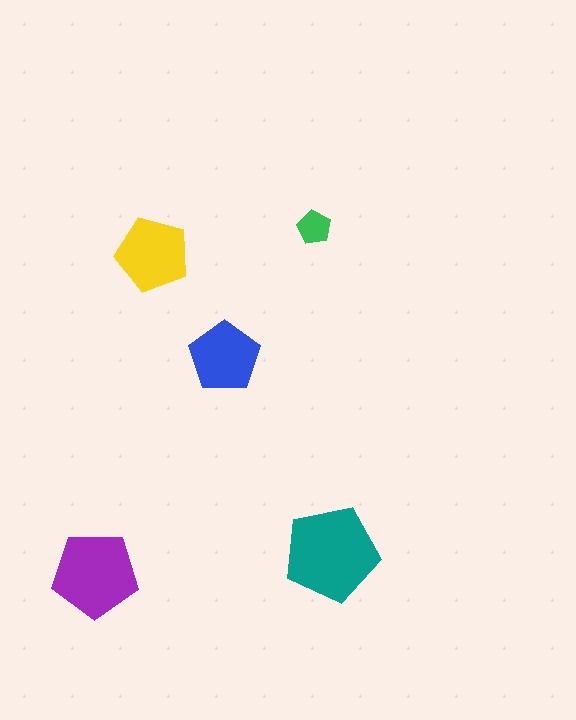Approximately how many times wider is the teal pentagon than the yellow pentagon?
About 1.5 times wider.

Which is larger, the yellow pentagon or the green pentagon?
The yellow one.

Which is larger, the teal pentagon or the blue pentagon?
The teal one.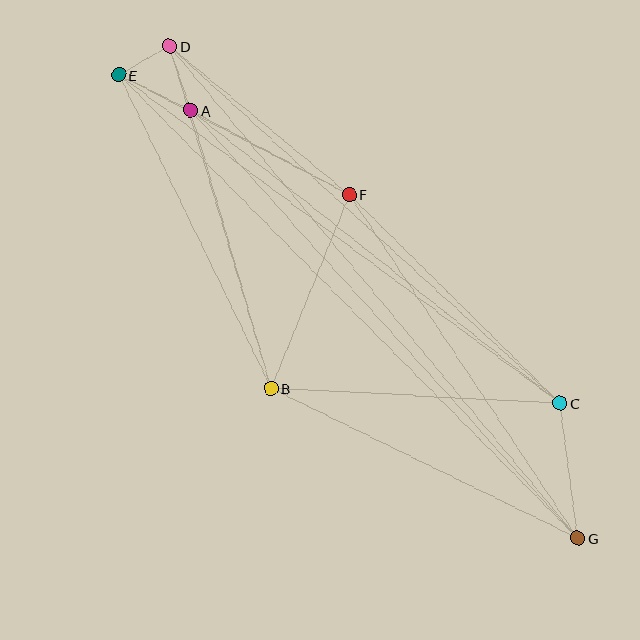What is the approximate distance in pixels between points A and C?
The distance between A and C is approximately 472 pixels.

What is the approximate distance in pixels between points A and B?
The distance between A and B is approximately 289 pixels.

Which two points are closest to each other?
Points D and E are closest to each other.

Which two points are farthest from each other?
Points E and G are farthest from each other.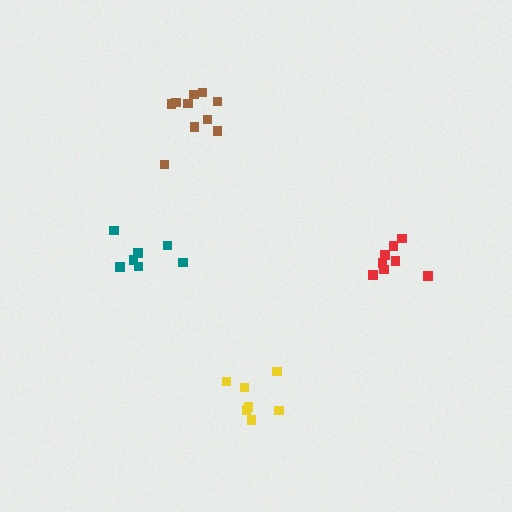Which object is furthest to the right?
The red cluster is rightmost.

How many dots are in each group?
Group 1: 7 dots, Group 2: 7 dots, Group 3: 10 dots, Group 4: 8 dots (32 total).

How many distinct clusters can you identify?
There are 4 distinct clusters.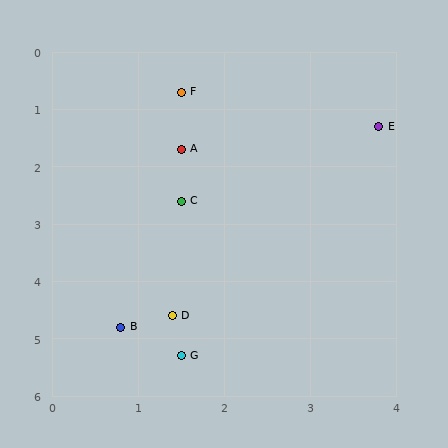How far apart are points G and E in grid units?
Points G and E are about 4.6 grid units apart.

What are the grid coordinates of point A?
Point A is at approximately (1.5, 1.7).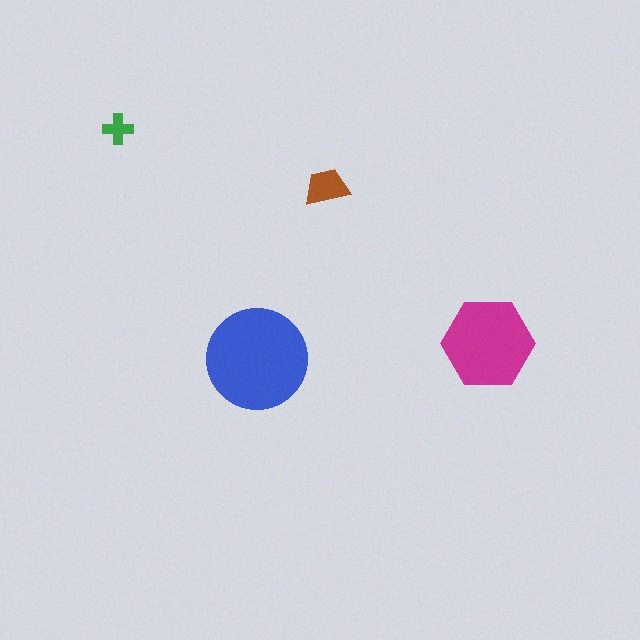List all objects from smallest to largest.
The green cross, the brown trapezoid, the magenta hexagon, the blue circle.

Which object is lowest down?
The blue circle is bottommost.